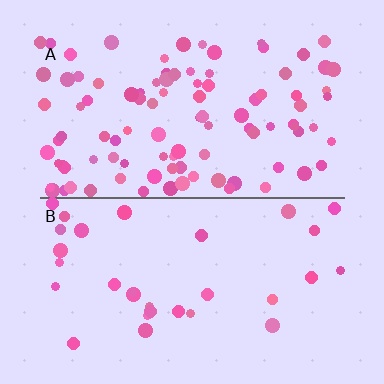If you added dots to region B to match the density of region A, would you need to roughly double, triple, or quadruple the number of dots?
Approximately triple.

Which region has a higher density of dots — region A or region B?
A (the top).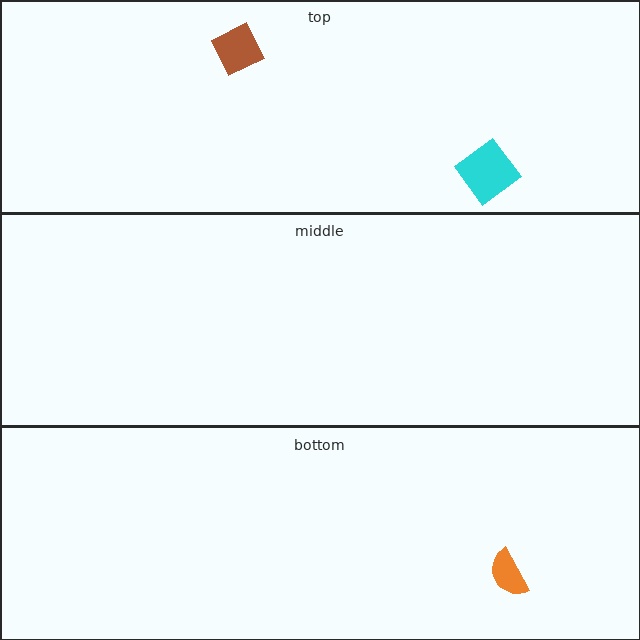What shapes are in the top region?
The brown diamond, the cyan diamond.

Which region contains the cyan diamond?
The top region.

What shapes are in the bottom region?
The orange semicircle.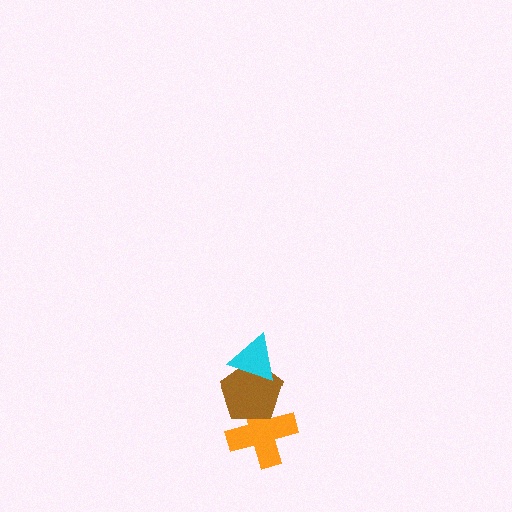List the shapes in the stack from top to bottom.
From top to bottom: the cyan triangle, the brown pentagon, the orange cross.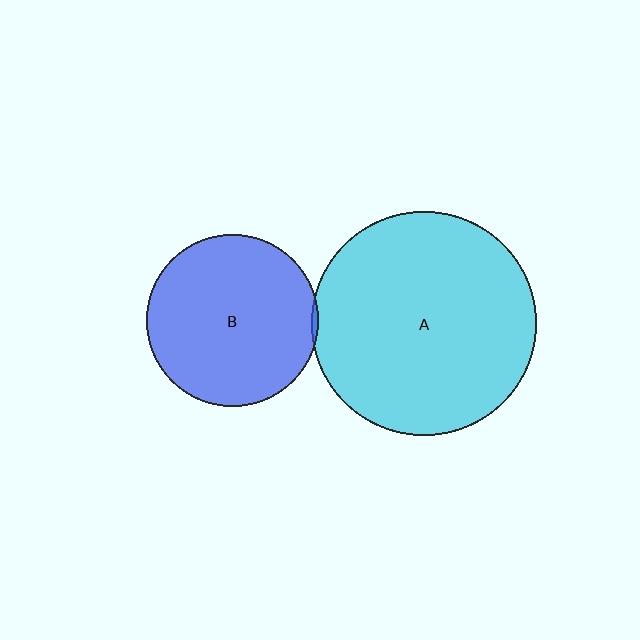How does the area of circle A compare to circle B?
Approximately 1.7 times.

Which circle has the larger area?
Circle A (cyan).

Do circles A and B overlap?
Yes.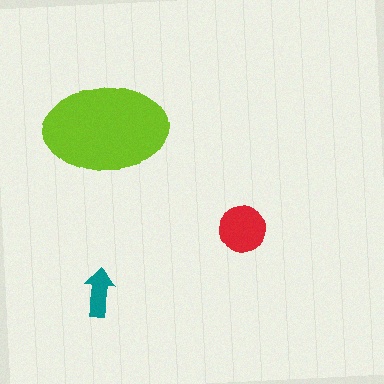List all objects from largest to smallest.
The lime ellipse, the red circle, the teal arrow.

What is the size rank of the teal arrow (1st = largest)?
3rd.